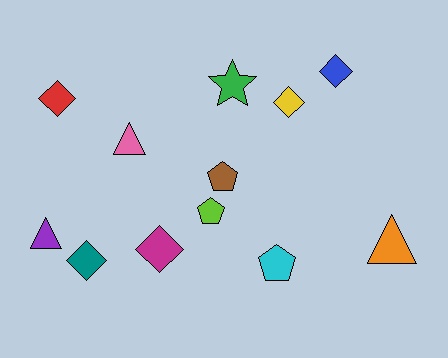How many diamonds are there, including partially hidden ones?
There are 5 diamonds.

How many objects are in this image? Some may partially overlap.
There are 12 objects.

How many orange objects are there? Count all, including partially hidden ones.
There is 1 orange object.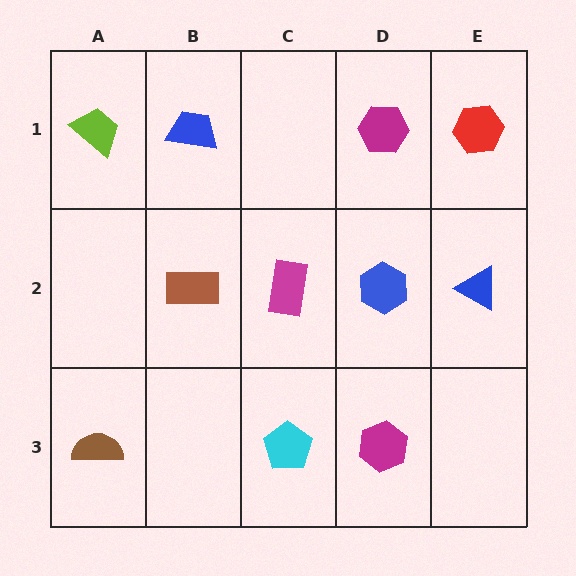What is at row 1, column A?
A lime trapezoid.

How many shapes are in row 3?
3 shapes.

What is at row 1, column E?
A red hexagon.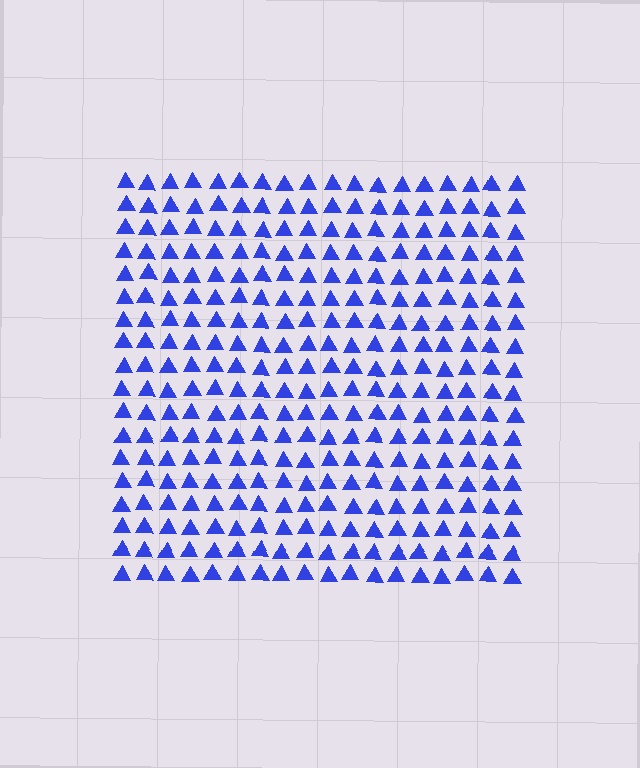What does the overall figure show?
The overall figure shows a square.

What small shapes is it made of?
It is made of small triangles.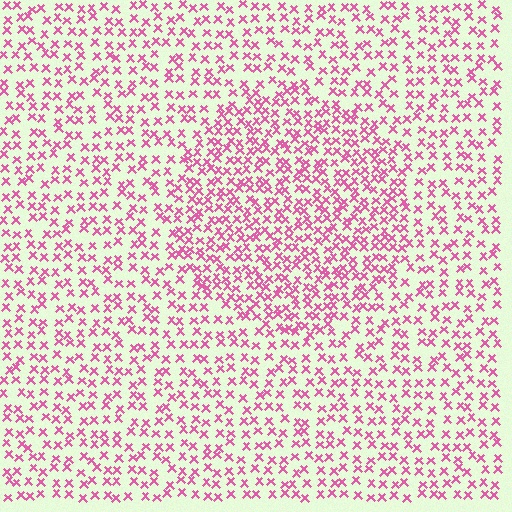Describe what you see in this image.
The image contains small pink elements arranged at two different densities. A circle-shaped region is visible where the elements are more densely packed than the surrounding area.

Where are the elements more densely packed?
The elements are more densely packed inside the circle boundary.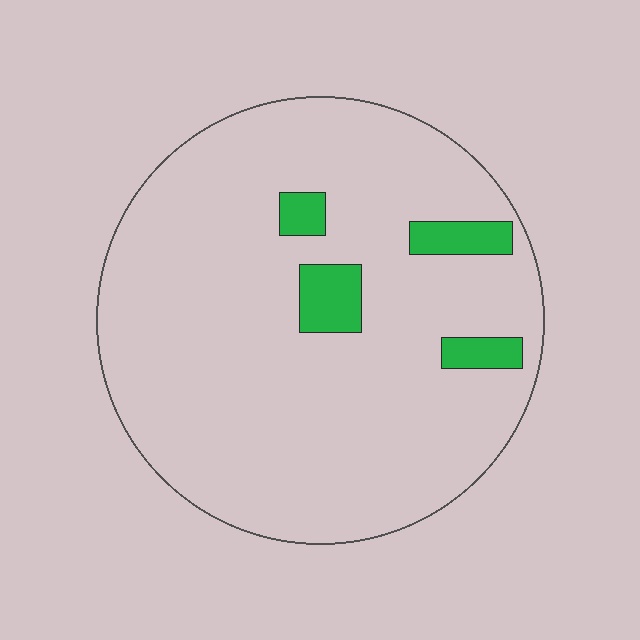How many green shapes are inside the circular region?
4.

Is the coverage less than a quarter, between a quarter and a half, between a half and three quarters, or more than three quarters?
Less than a quarter.